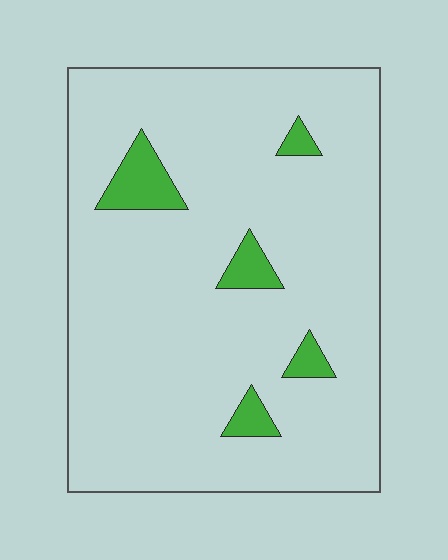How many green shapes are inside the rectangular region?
5.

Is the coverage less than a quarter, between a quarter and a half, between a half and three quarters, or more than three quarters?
Less than a quarter.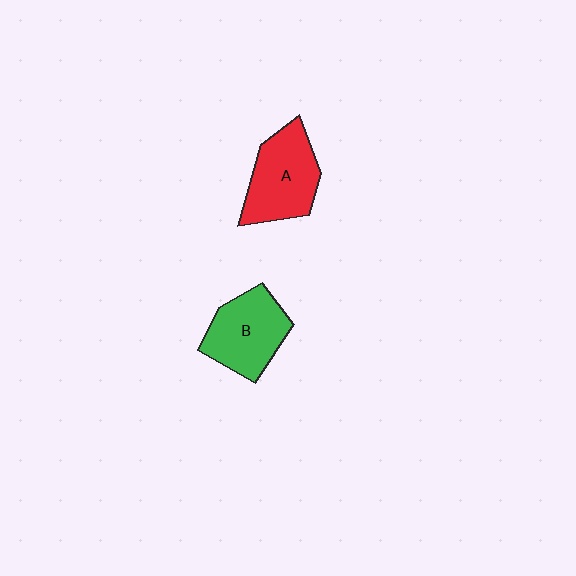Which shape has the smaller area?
Shape B (green).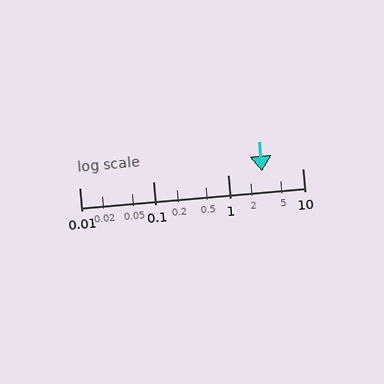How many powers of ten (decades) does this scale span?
The scale spans 3 decades, from 0.01 to 10.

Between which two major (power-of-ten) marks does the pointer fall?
The pointer is between 1 and 10.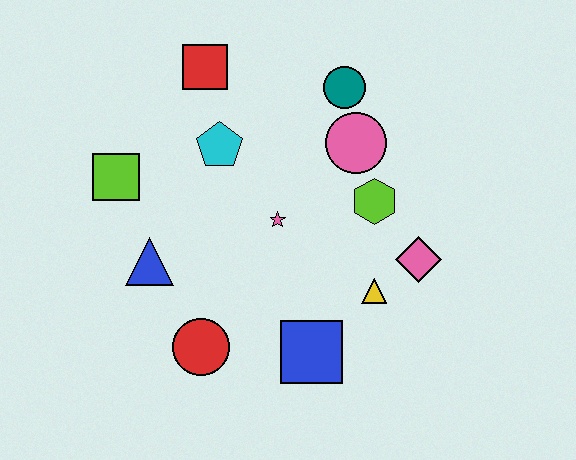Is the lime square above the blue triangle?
Yes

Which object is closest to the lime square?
The blue triangle is closest to the lime square.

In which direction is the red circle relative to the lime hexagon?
The red circle is to the left of the lime hexagon.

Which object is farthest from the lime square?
The pink diamond is farthest from the lime square.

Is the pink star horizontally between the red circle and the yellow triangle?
Yes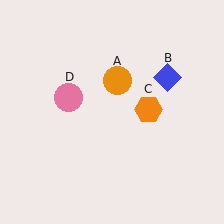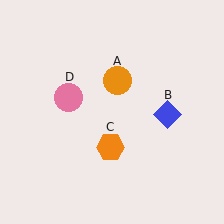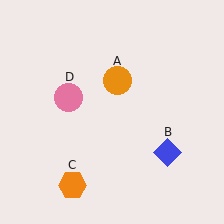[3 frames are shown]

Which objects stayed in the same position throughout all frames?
Orange circle (object A) and pink circle (object D) remained stationary.